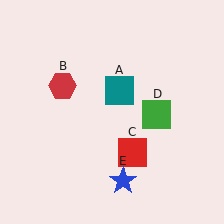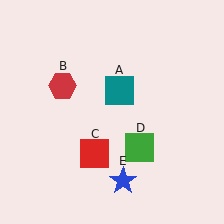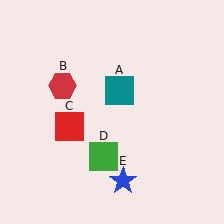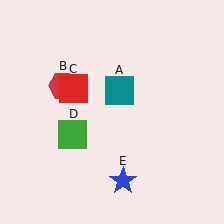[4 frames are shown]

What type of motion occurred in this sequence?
The red square (object C), green square (object D) rotated clockwise around the center of the scene.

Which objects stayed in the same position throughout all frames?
Teal square (object A) and red hexagon (object B) and blue star (object E) remained stationary.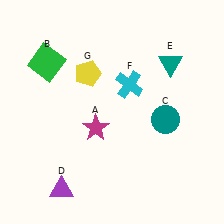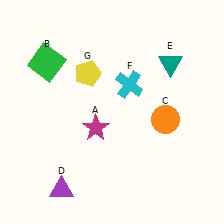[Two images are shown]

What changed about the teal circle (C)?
In Image 1, C is teal. In Image 2, it changed to orange.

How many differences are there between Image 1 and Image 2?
There is 1 difference between the two images.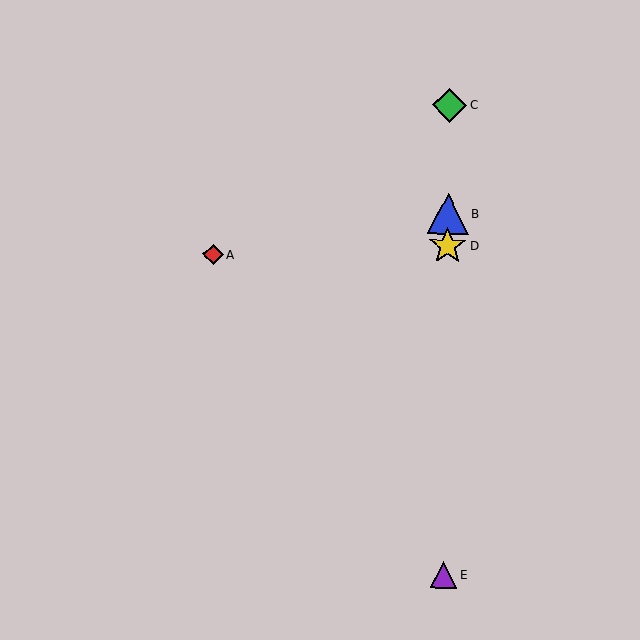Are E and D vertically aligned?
Yes, both are at x≈443.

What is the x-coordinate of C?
Object C is at x≈449.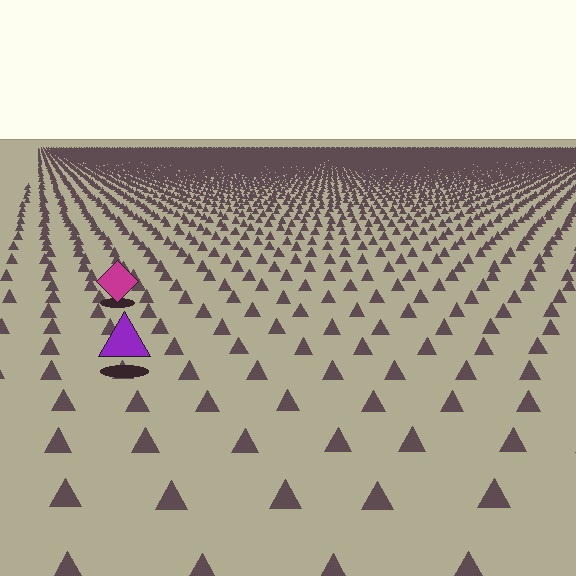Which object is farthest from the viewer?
The magenta diamond is farthest from the viewer. It appears smaller and the ground texture around it is denser.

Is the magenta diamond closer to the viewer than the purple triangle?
No. The purple triangle is closer — you can tell from the texture gradient: the ground texture is coarser near it.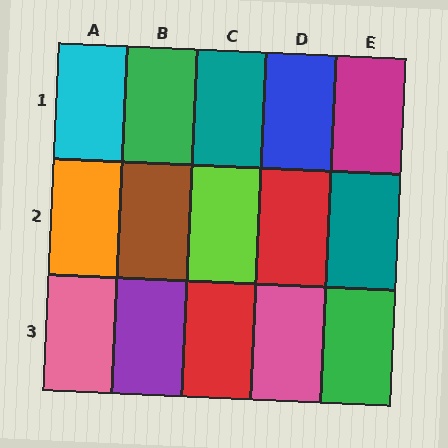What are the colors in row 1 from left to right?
Cyan, green, teal, blue, magenta.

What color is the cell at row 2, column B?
Brown.